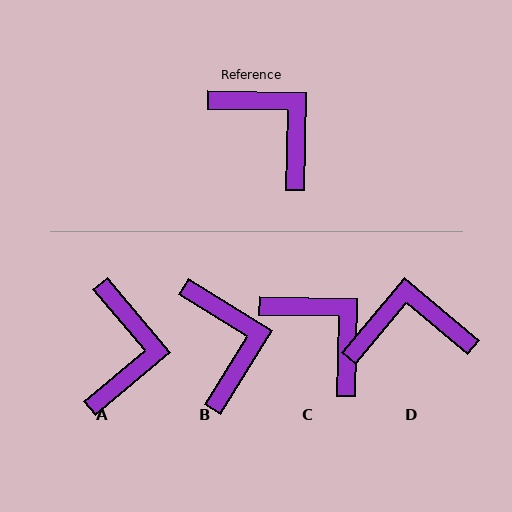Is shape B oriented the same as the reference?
No, it is off by about 31 degrees.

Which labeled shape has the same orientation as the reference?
C.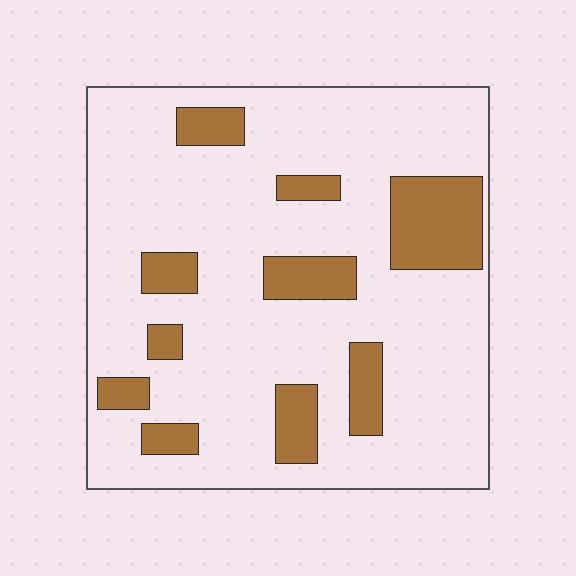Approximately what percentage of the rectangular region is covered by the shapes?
Approximately 20%.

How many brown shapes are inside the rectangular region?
10.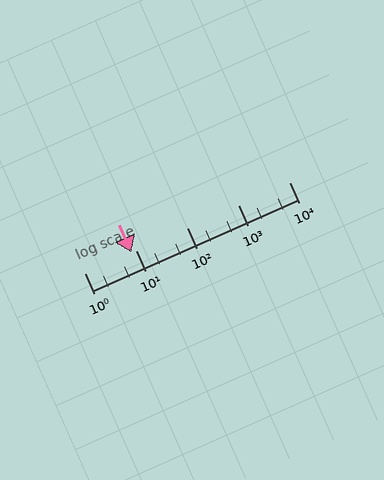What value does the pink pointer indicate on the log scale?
The pointer indicates approximately 8.3.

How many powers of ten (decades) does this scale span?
The scale spans 4 decades, from 1 to 10000.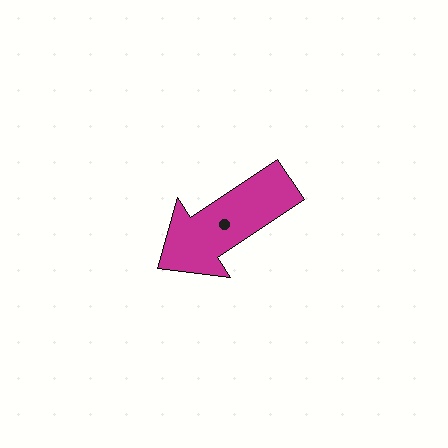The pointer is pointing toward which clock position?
Roughly 8 o'clock.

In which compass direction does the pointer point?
Southwest.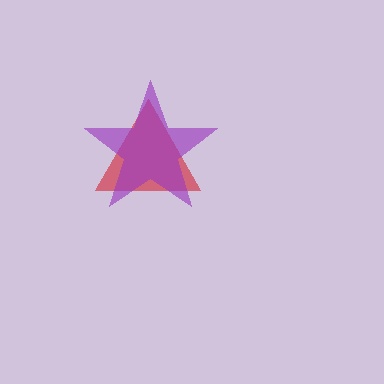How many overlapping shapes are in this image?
There are 2 overlapping shapes in the image.